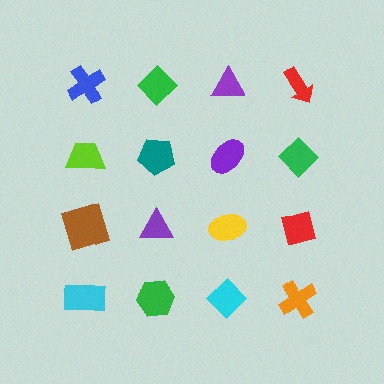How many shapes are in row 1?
4 shapes.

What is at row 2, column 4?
A green diamond.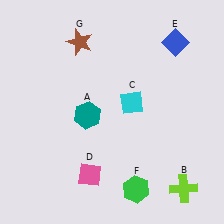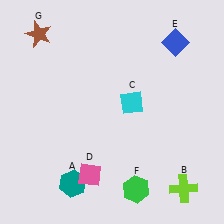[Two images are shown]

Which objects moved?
The objects that moved are: the teal hexagon (A), the brown star (G).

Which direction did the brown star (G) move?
The brown star (G) moved left.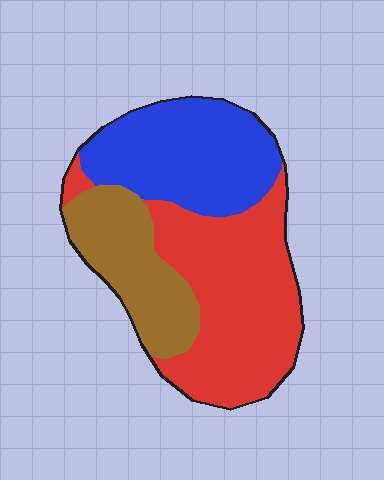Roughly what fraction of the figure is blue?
Blue covers 32% of the figure.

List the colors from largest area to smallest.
From largest to smallest: red, blue, brown.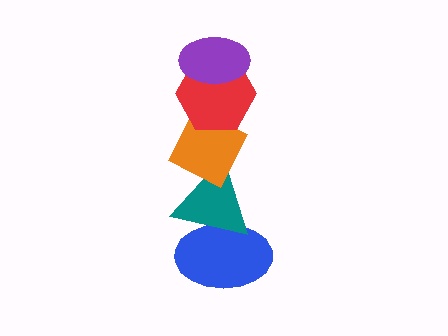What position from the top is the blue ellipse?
The blue ellipse is 5th from the top.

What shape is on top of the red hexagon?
The purple ellipse is on top of the red hexagon.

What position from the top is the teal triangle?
The teal triangle is 4th from the top.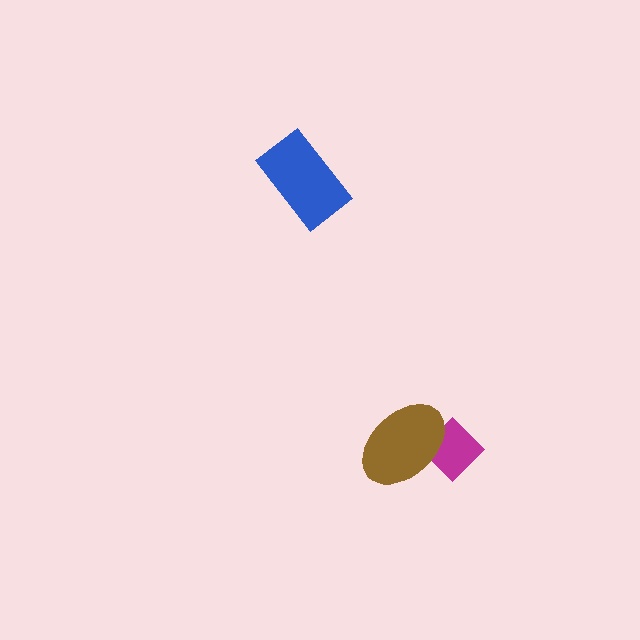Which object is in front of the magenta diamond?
The brown ellipse is in front of the magenta diamond.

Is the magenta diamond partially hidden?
Yes, it is partially covered by another shape.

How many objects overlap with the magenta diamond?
1 object overlaps with the magenta diamond.